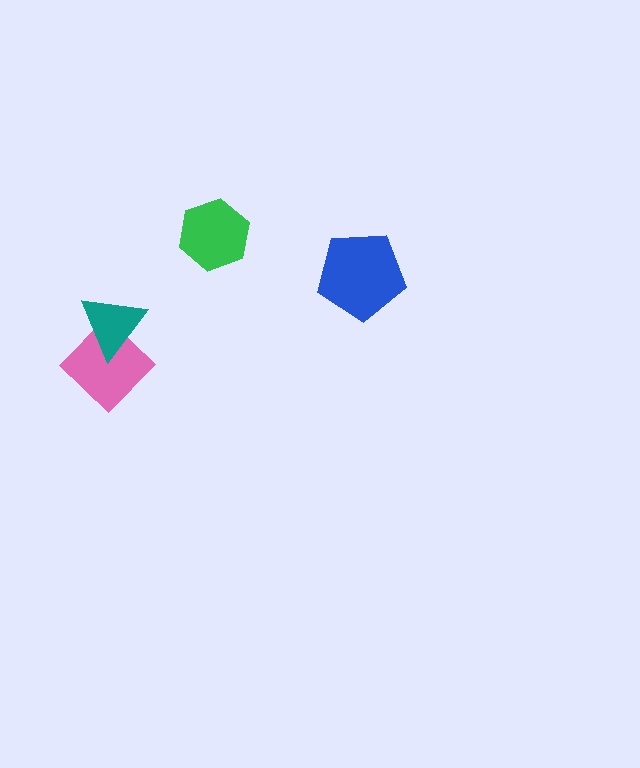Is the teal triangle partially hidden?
No, no other shape covers it.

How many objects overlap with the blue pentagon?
0 objects overlap with the blue pentagon.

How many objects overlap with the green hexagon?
0 objects overlap with the green hexagon.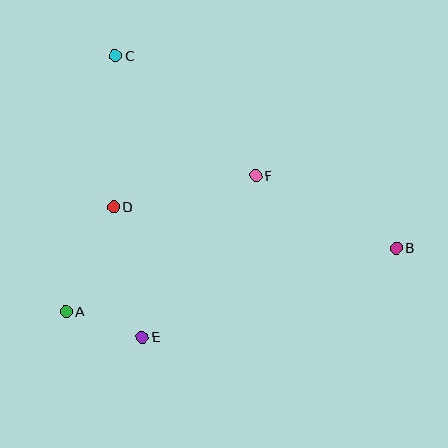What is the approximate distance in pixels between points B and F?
The distance between B and F is approximately 158 pixels.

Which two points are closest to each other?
Points A and E are closest to each other.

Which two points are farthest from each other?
Points B and C are farthest from each other.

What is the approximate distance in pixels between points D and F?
The distance between D and F is approximately 145 pixels.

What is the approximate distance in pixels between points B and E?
The distance between B and E is approximately 269 pixels.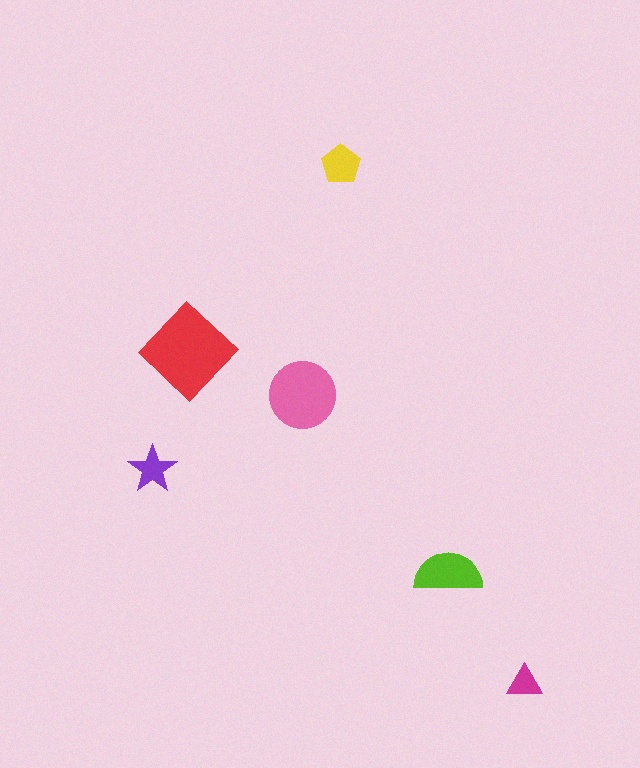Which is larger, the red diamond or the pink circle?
The red diamond.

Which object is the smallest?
The magenta triangle.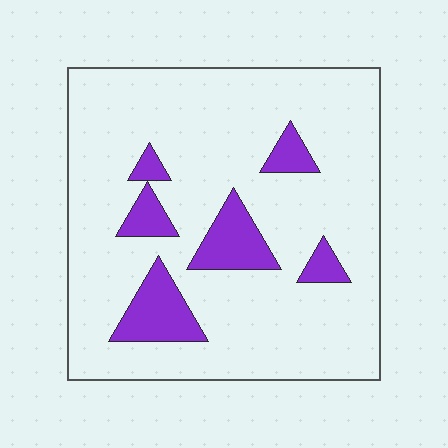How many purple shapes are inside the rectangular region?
6.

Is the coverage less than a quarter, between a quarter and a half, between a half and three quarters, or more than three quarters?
Less than a quarter.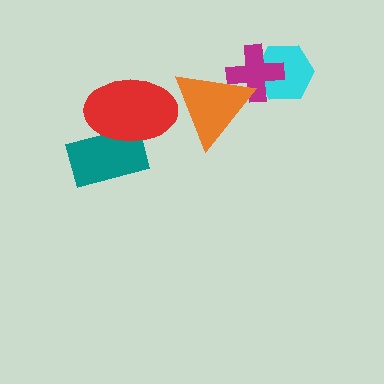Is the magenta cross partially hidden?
Yes, it is partially covered by another shape.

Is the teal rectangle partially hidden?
Yes, it is partially covered by another shape.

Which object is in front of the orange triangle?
The red ellipse is in front of the orange triangle.